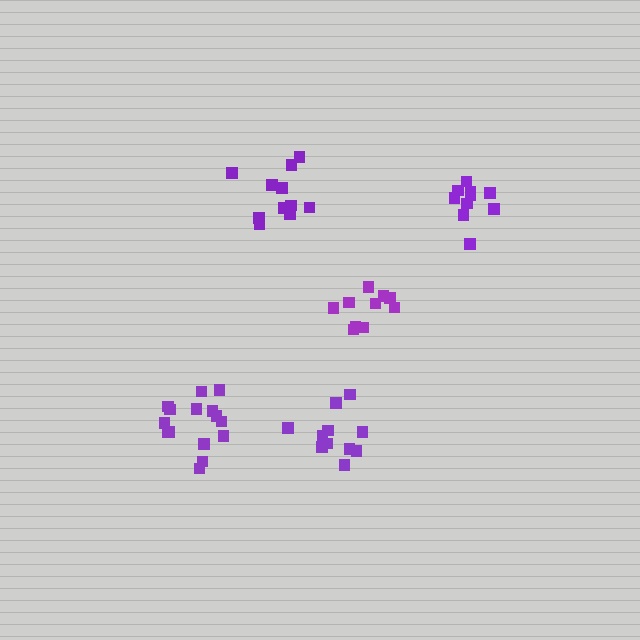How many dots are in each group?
Group 1: 15 dots, Group 2: 11 dots, Group 3: 11 dots, Group 4: 10 dots, Group 5: 10 dots (57 total).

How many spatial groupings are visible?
There are 5 spatial groupings.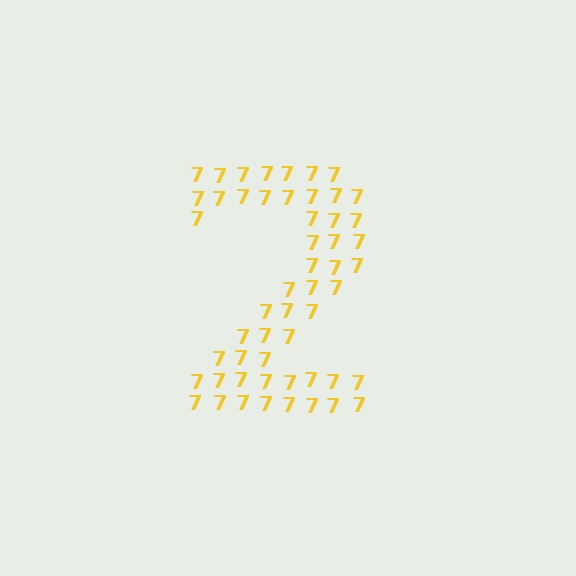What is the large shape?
The large shape is the digit 2.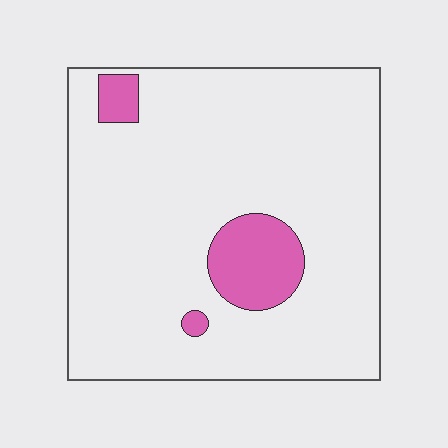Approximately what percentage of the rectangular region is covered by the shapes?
Approximately 10%.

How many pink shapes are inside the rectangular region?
3.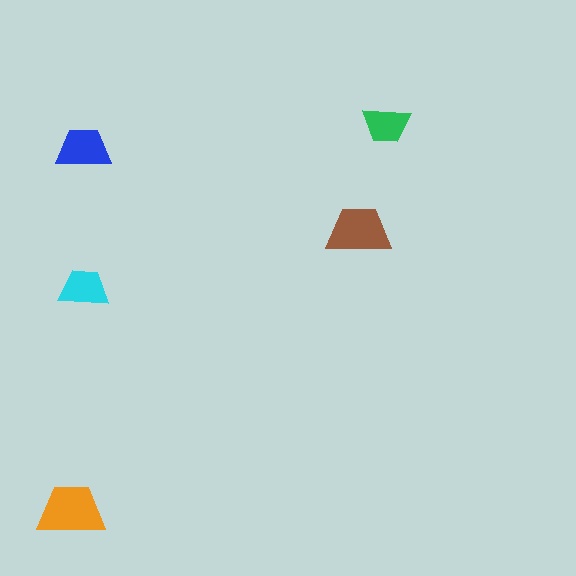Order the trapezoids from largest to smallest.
the orange one, the brown one, the blue one, the cyan one, the green one.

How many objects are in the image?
There are 5 objects in the image.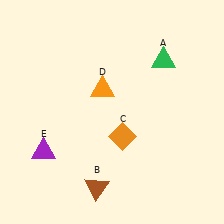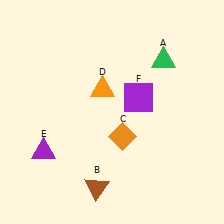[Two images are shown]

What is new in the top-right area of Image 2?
A purple square (F) was added in the top-right area of Image 2.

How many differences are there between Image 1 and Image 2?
There is 1 difference between the two images.